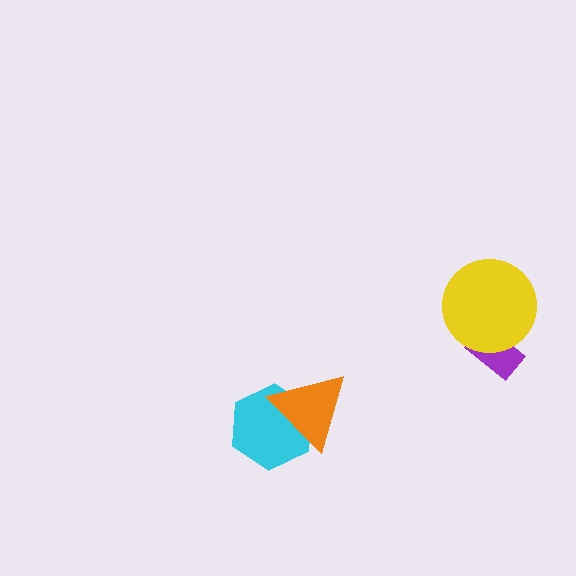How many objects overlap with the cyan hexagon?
1 object overlaps with the cyan hexagon.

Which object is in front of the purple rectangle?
The yellow circle is in front of the purple rectangle.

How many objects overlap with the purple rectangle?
1 object overlaps with the purple rectangle.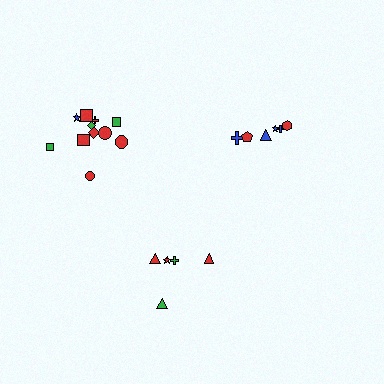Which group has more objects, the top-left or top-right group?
The top-left group.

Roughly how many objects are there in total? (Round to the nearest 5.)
Roughly 25 objects in total.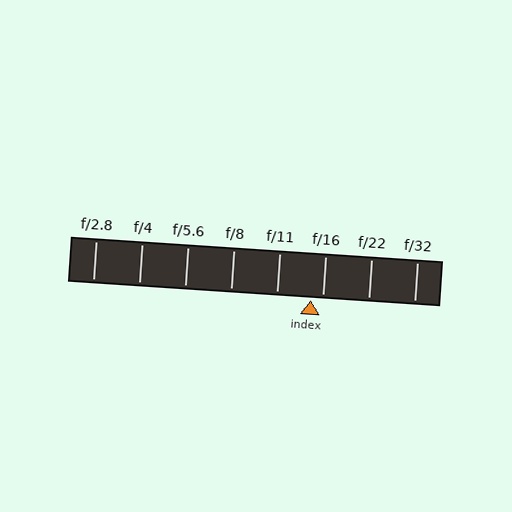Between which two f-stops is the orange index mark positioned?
The index mark is between f/11 and f/16.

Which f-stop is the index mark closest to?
The index mark is closest to f/16.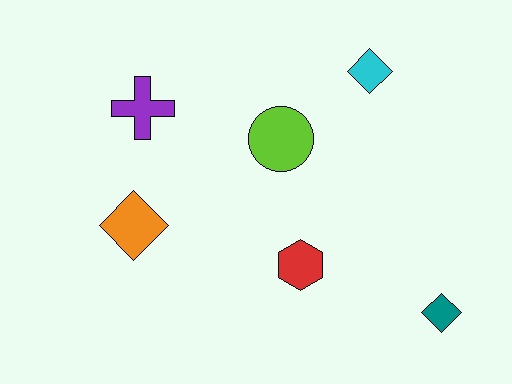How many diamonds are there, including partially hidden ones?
There are 3 diamonds.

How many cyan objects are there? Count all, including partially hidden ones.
There is 1 cyan object.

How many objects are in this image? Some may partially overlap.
There are 6 objects.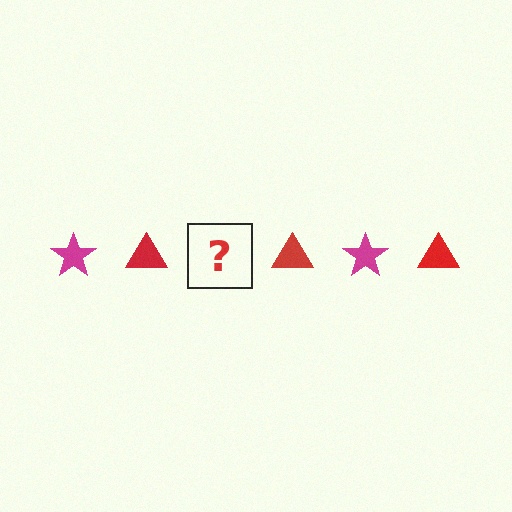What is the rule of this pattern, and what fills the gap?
The rule is that the pattern alternates between magenta star and red triangle. The gap should be filled with a magenta star.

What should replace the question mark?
The question mark should be replaced with a magenta star.